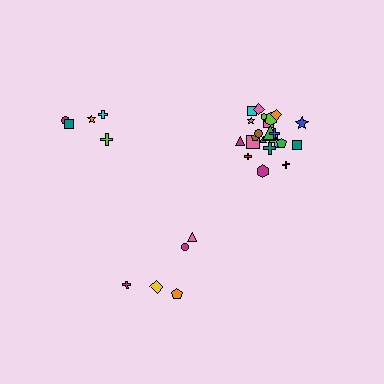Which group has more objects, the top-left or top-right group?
The top-right group.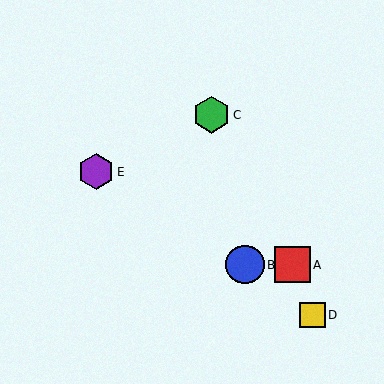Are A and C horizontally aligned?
No, A is at y≈265 and C is at y≈115.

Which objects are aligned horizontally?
Objects A, B are aligned horizontally.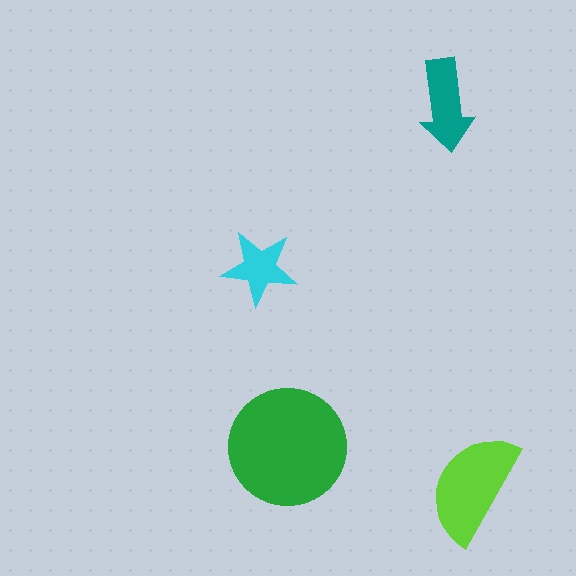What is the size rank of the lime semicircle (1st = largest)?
2nd.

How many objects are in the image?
There are 4 objects in the image.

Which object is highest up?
The teal arrow is topmost.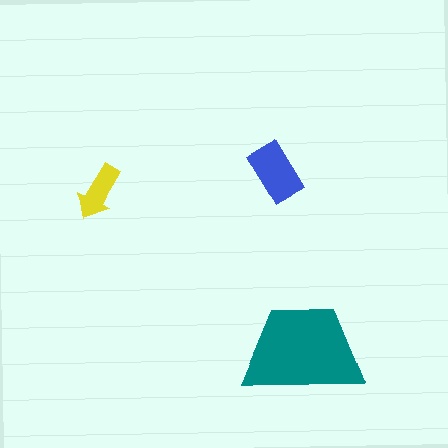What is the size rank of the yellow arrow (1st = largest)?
3rd.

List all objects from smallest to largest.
The yellow arrow, the blue rectangle, the teal trapezoid.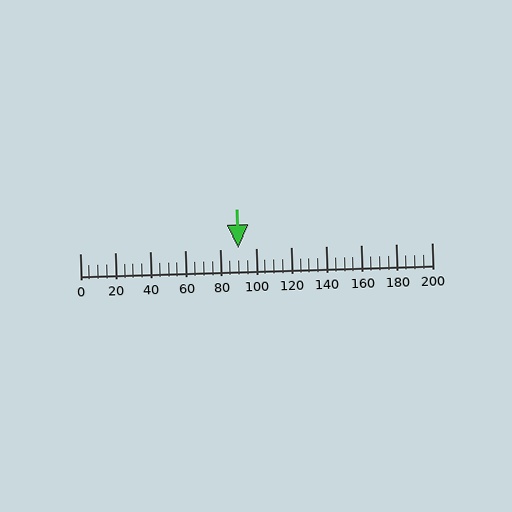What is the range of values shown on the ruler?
The ruler shows values from 0 to 200.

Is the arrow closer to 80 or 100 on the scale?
The arrow is closer to 100.